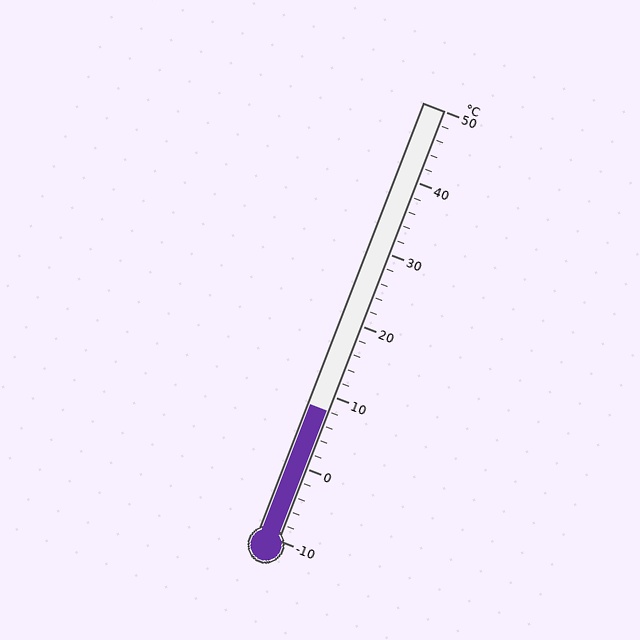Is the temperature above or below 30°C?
The temperature is below 30°C.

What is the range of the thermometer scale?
The thermometer scale ranges from -10°C to 50°C.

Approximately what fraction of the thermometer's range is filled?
The thermometer is filled to approximately 30% of its range.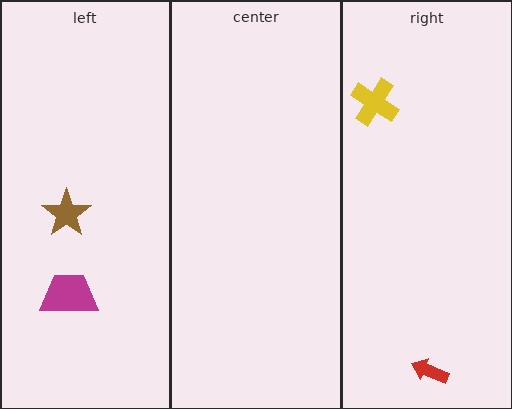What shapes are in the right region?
The red arrow, the yellow cross.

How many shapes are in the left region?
2.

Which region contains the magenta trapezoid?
The left region.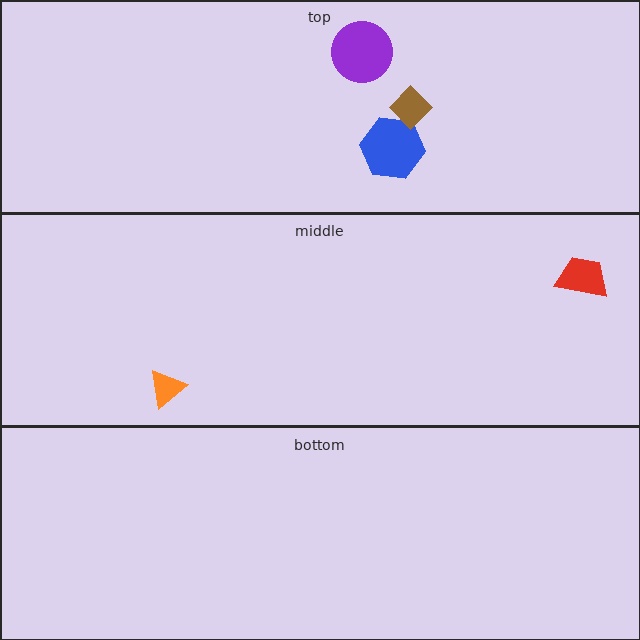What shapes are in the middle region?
The orange triangle, the red trapezoid.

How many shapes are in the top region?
3.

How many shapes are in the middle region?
2.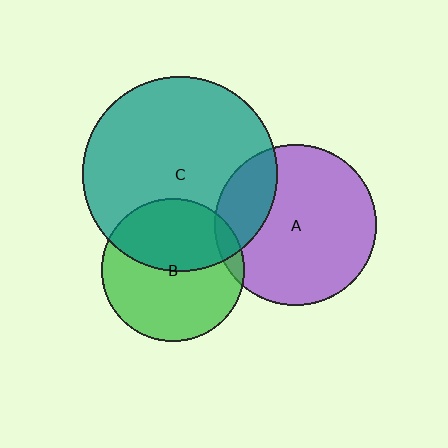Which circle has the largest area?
Circle C (teal).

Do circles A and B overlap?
Yes.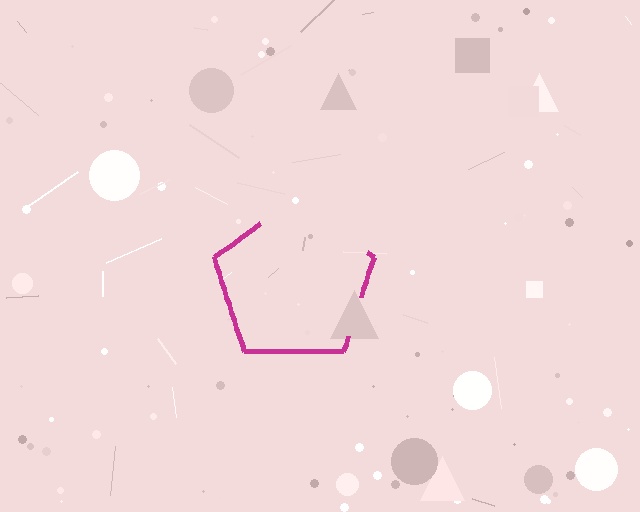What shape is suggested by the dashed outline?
The dashed outline suggests a pentagon.